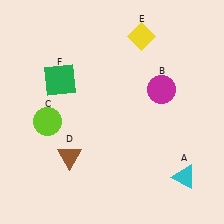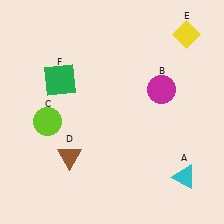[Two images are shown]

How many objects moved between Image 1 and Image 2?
1 object moved between the two images.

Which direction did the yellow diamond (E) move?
The yellow diamond (E) moved right.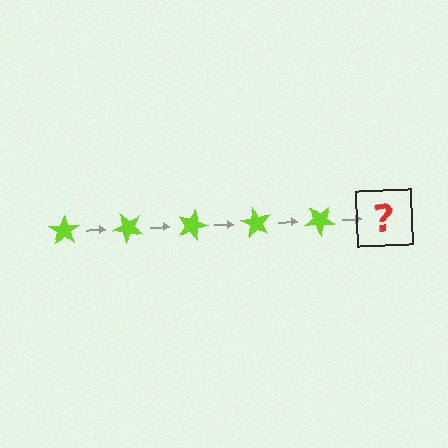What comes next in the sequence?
The next element should be a lime star rotated 225 degrees.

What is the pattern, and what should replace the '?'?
The pattern is that the star rotates 45 degrees each step. The '?' should be a lime star rotated 225 degrees.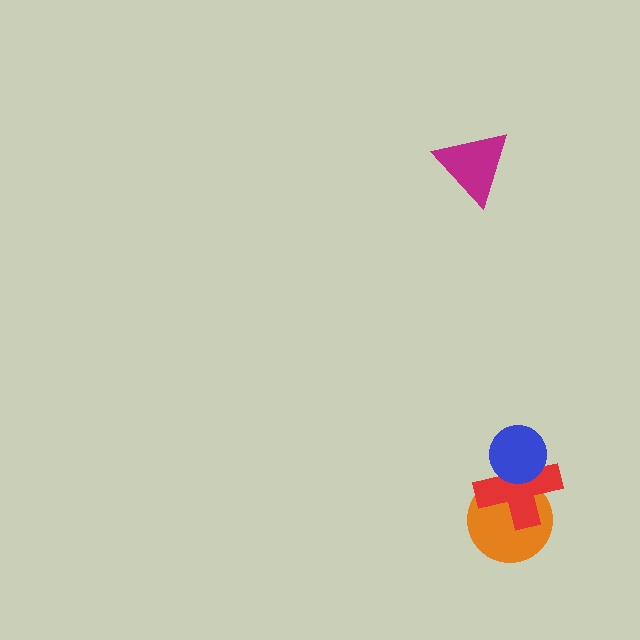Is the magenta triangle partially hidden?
No, no other shape covers it.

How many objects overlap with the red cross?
2 objects overlap with the red cross.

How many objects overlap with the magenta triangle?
0 objects overlap with the magenta triangle.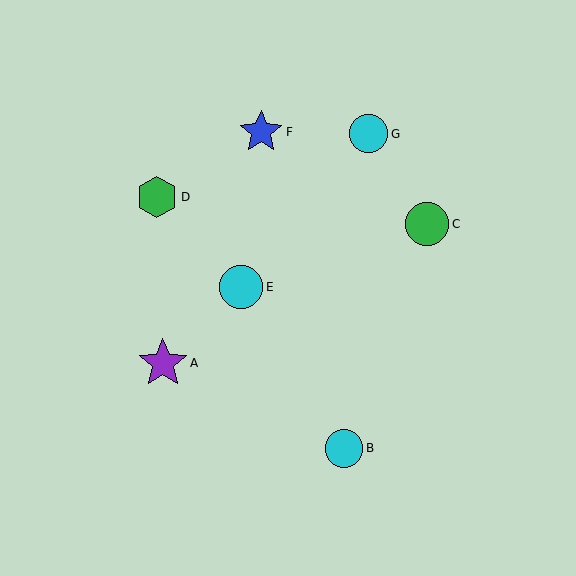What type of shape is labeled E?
Shape E is a cyan circle.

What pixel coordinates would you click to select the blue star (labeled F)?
Click at (261, 132) to select the blue star F.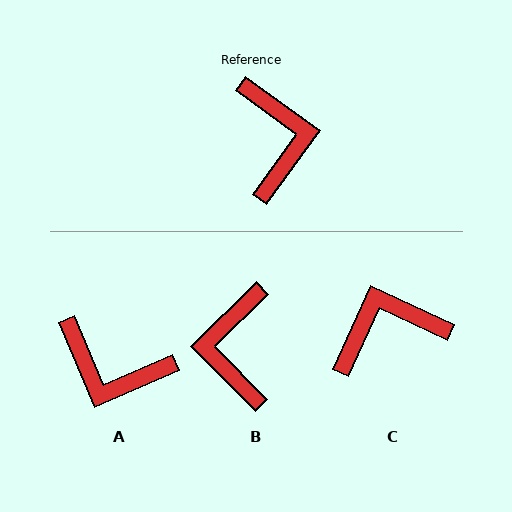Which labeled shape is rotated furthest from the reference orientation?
B, about 170 degrees away.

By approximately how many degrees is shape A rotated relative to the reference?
Approximately 121 degrees clockwise.